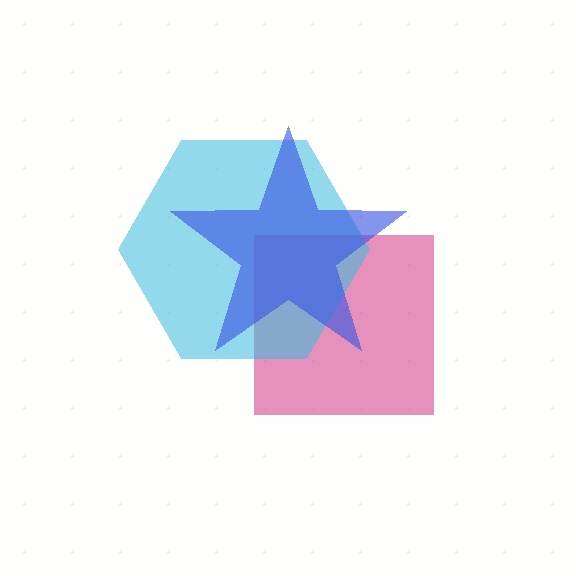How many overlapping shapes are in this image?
There are 3 overlapping shapes in the image.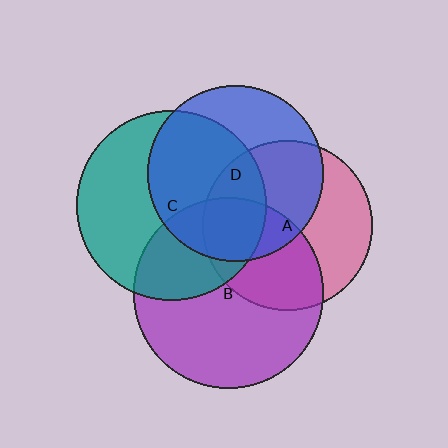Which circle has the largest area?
Circle B (purple).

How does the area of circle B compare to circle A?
Approximately 1.2 times.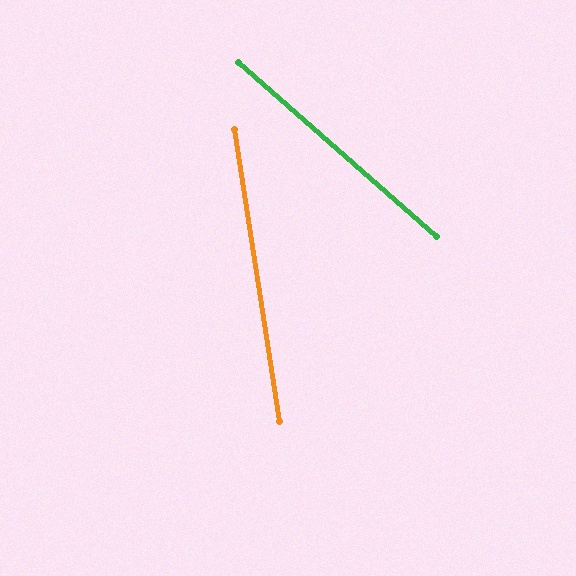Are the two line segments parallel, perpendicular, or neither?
Neither parallel nor perpendicular — they differ by about 40°.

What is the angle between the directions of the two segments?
Approximately 40 degrees.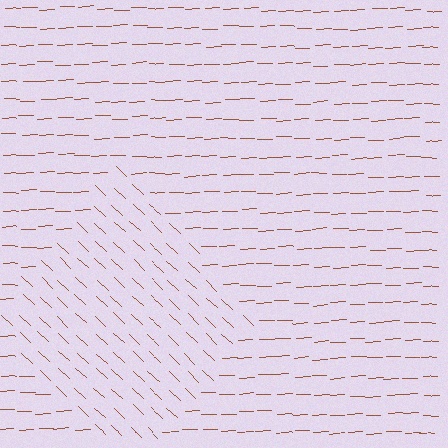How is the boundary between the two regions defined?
The boundary is defined purely by a change in line orientation (approximately 45 degrees difference). All lines are the same color and thickness.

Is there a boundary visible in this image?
Yes, there is a texture boundary formed by a change in line orientation.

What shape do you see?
I see a diamond.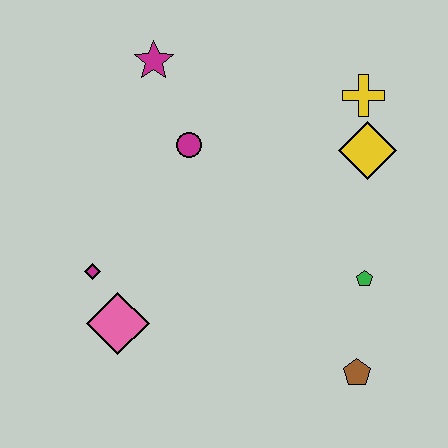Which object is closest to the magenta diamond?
The pink diamond is closest to the magenta diamond.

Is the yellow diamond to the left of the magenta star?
No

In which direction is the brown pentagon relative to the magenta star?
The brown pentagon is below the magenta star.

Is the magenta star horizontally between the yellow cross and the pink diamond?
Yes